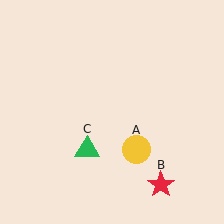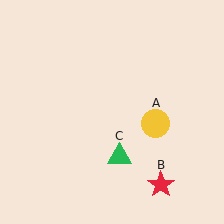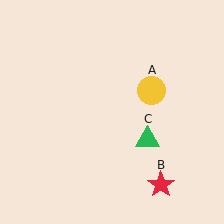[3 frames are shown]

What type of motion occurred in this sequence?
The yellow circle (object A), green triangle (object C) rotated counterclockwise around the center of the scene.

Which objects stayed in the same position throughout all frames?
Red star (object B) remained stationary.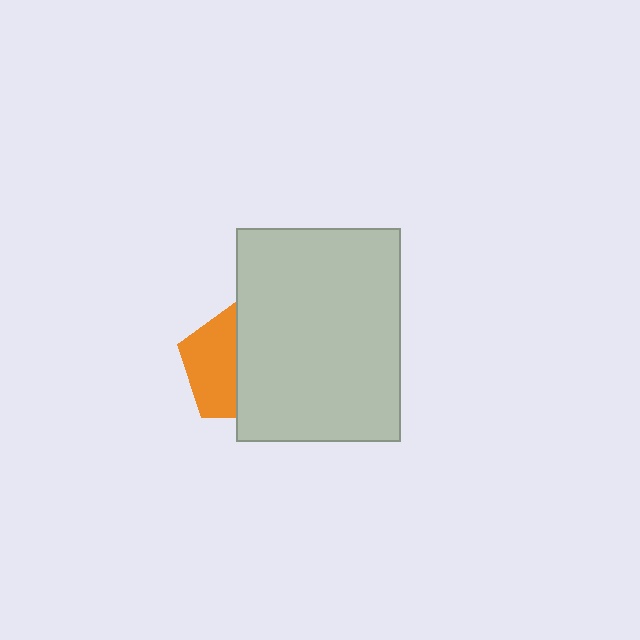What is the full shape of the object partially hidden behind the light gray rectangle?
The partially hidden object is an orange pentagon.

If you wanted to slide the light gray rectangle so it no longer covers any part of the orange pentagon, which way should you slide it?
Slide it right — that is the most direct way to separate the two shapes.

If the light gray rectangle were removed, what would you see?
You would see the complete orange pentagon.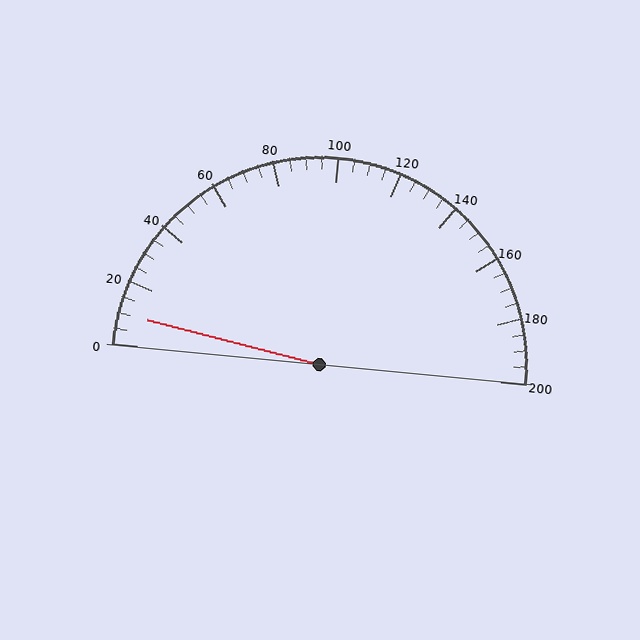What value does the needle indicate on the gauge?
The needle indicates approximately 10.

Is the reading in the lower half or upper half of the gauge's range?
The reading is in the lower half of the range (0 to 200).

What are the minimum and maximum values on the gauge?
The gauge ranges from 0 to 200.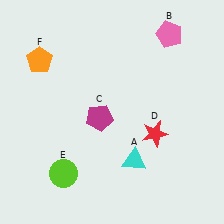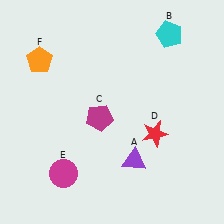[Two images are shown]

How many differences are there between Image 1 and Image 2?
There are 3 differences between the two images.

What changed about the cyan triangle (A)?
In Image 1, A is cyan. In Image 2, it changed to purple.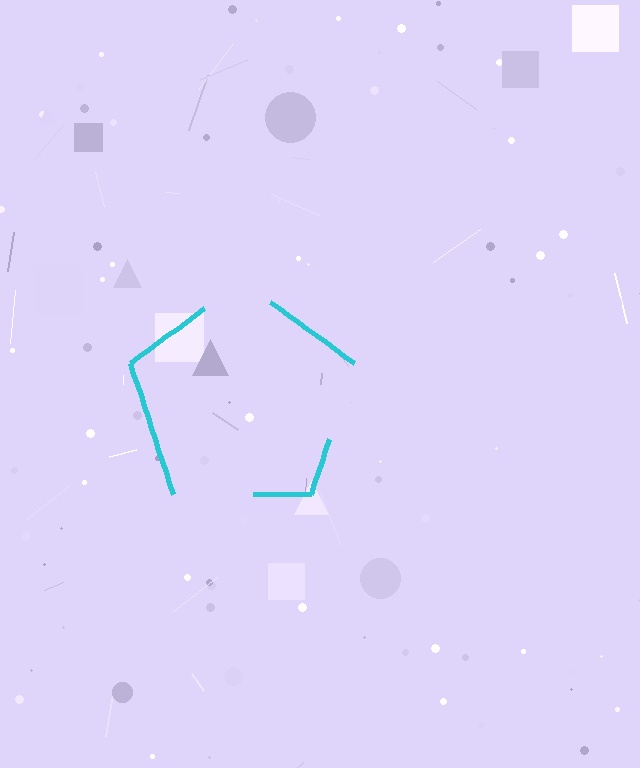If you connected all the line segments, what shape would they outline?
They would outline a pentagon.